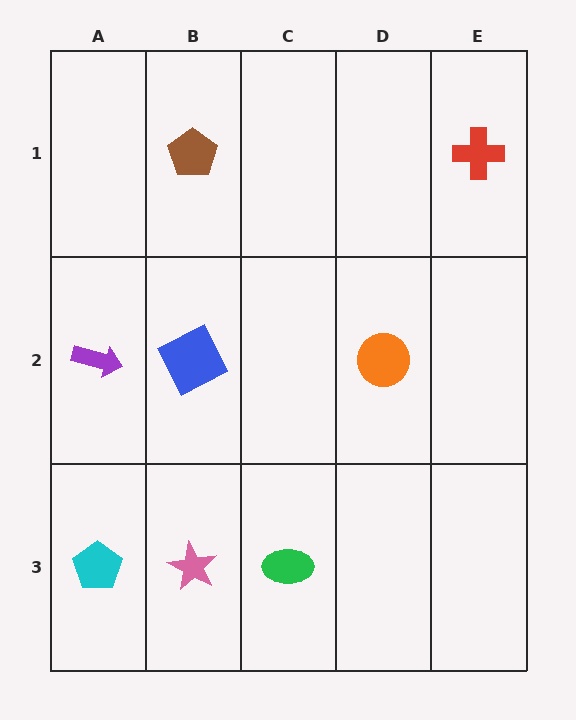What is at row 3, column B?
A pink star.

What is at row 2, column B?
A blue square.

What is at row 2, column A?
A purple arrow.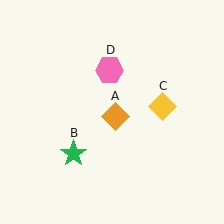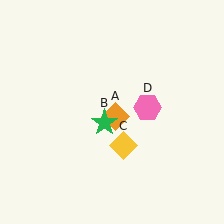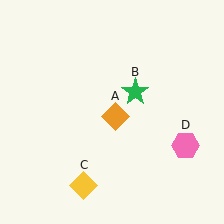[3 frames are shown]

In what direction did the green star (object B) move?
The green star (object B) moved up and to the right.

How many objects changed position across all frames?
3 objects changed position: green star (object B), yellow diamond (object C), pink hexagon (object D).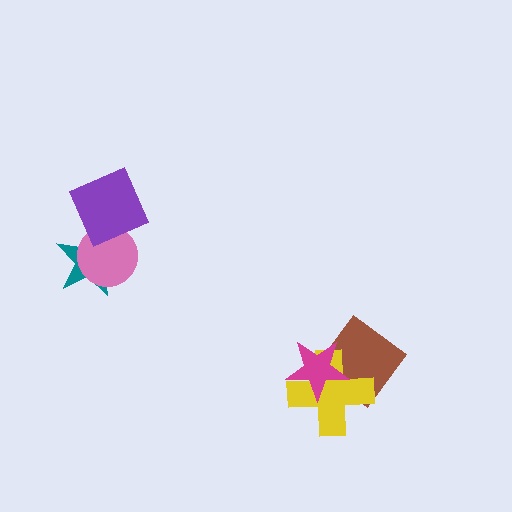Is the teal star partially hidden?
Yes, it is partially covered by another shape.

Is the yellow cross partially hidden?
Yes, it is partially covered by another shape.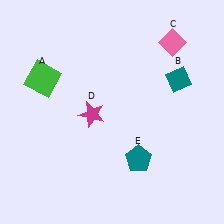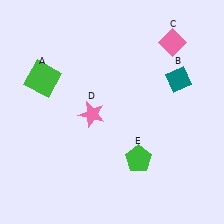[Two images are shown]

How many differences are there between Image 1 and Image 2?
There are 2 differences between the two images.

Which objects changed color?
D changed from magenta to pink. E changed from teal to green.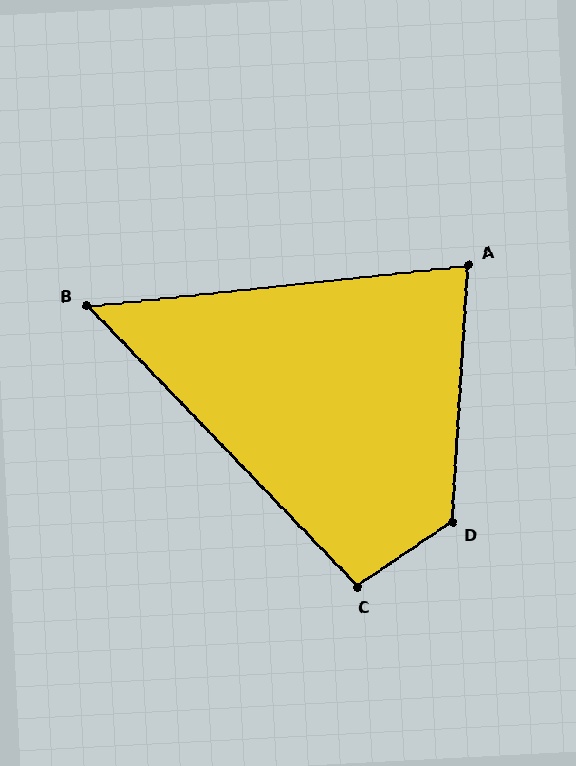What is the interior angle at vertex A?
Approximately 81 degrees (acute).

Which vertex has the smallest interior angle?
B, at approximately 52 degrees.